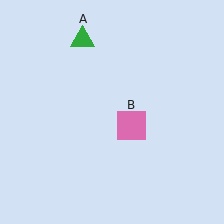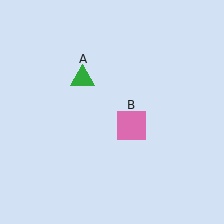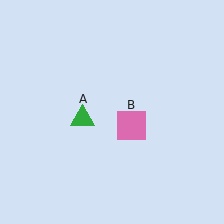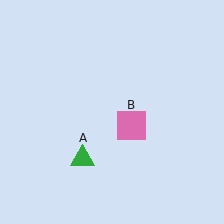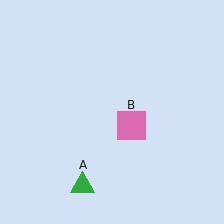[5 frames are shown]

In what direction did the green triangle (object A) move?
The green triangle (object A) moved down.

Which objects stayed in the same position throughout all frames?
Pink square (object B) remained stationary.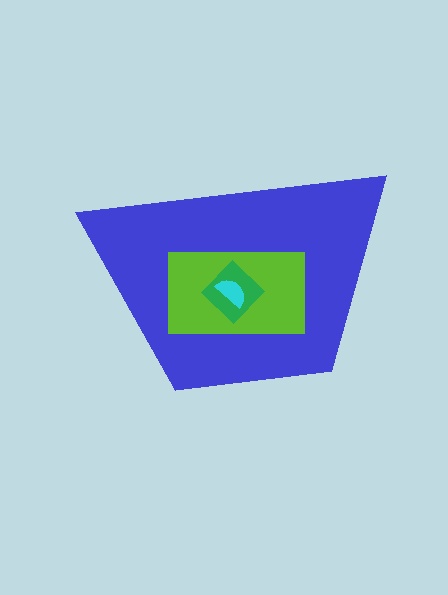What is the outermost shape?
The blue trapezoid.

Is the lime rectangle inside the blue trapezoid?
Yes.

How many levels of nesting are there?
4.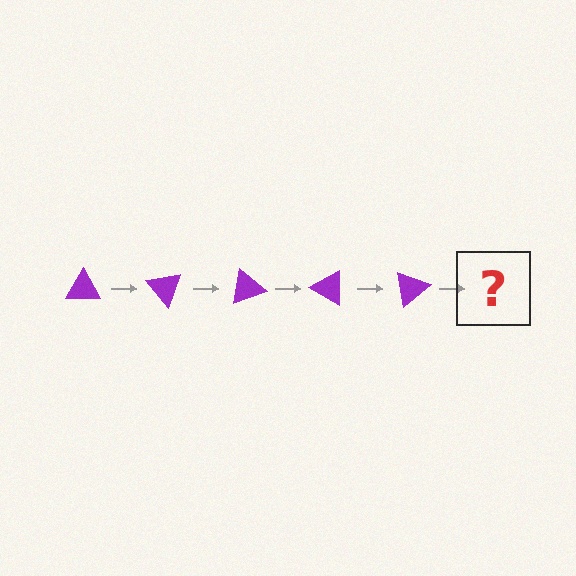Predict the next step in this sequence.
The next step is a purple triangle rotated 250 degrees.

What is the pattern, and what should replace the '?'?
The pattern is that the triangle rotates 50 degrees each step. The '?' should be a purple triangle rotated 250 degrees.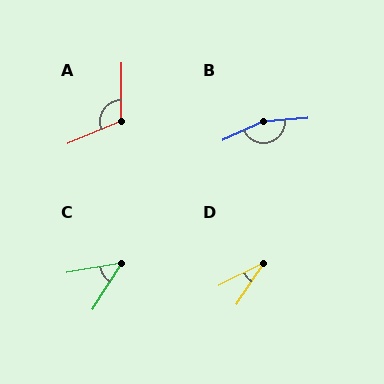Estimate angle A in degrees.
Approximately 113 degrees.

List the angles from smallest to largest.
D (29°), C (48°), A (113°), B (159°).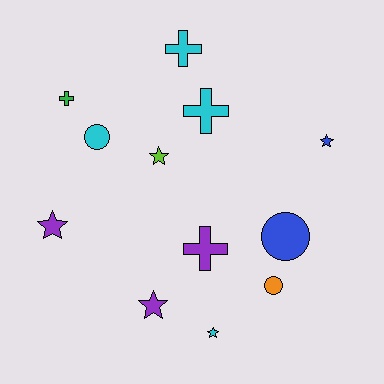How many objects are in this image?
There are 12 objects.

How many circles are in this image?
There are 3 circles.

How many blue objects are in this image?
There are 2 blue objects.